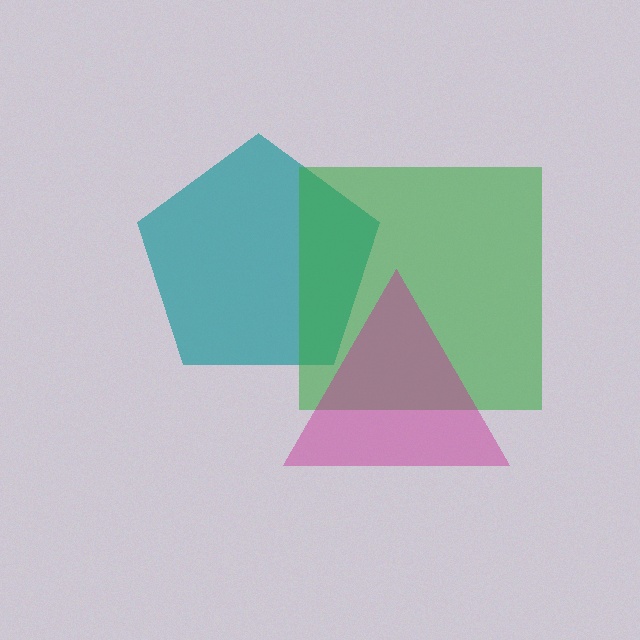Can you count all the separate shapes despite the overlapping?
Yes, there are 3 separate shapes.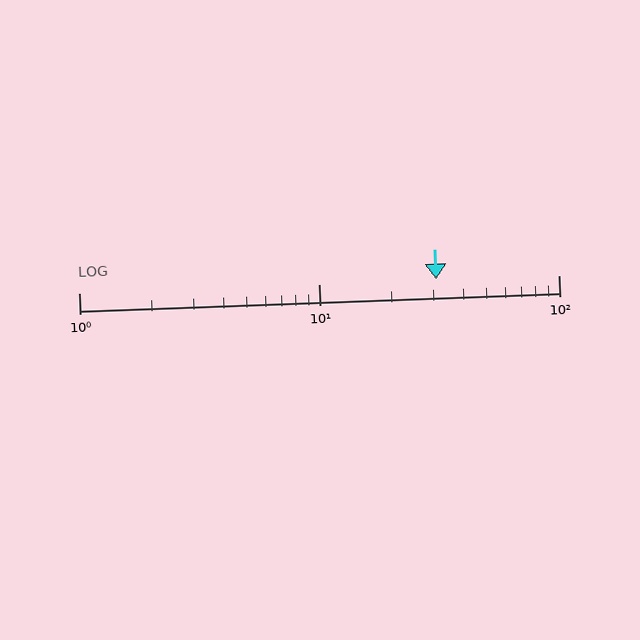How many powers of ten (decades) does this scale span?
The scale spans 2 decades, from 1 to 100.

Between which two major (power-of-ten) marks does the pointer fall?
The pointer is between 10 and 100.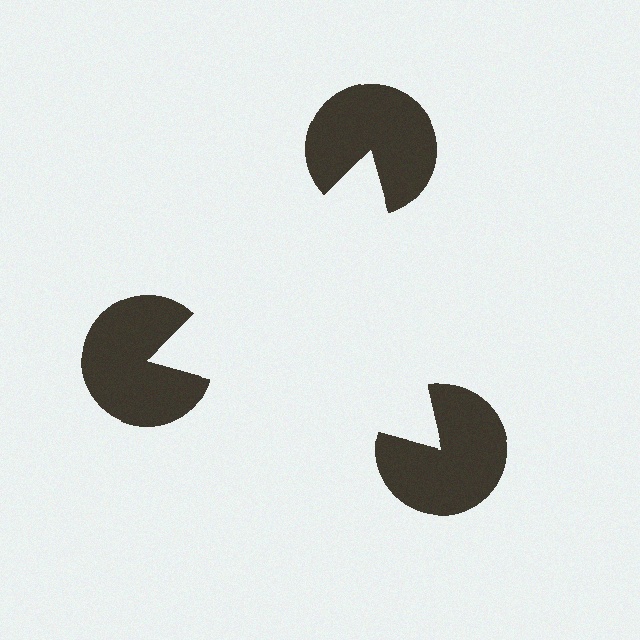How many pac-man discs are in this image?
There are 3 — one at each vertex of the illusory triangle.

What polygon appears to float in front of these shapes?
An illusory triangle — its edges are inferred from the aligned wedge cuts in the pac-man discs, not physically drawn.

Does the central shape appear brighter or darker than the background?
It typically appears slightly brighter than the background, even though no actual brightness change is drawn.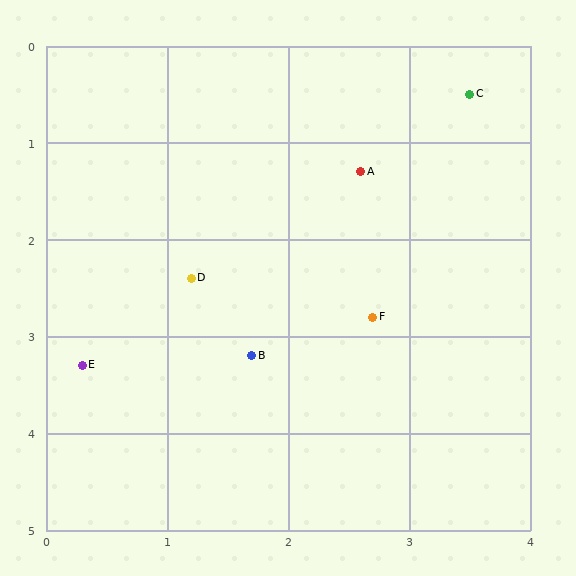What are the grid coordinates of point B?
Point B is at approximately (1.7, 3.2).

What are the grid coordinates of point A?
Point A is at approximately (2.6, 1.3).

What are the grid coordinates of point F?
Point F is at approximately (2.7, 2.8).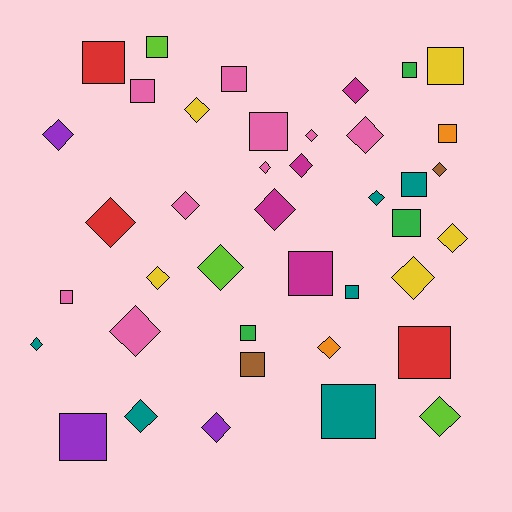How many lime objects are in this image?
There are 3 lime objects.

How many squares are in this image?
There are 18 squares.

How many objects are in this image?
There are 40 objects.